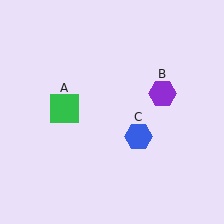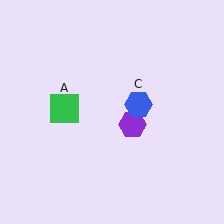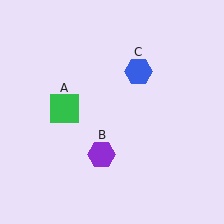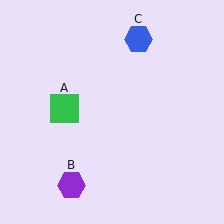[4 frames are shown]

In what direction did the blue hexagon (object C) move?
The blue hexagon (object C) moved up.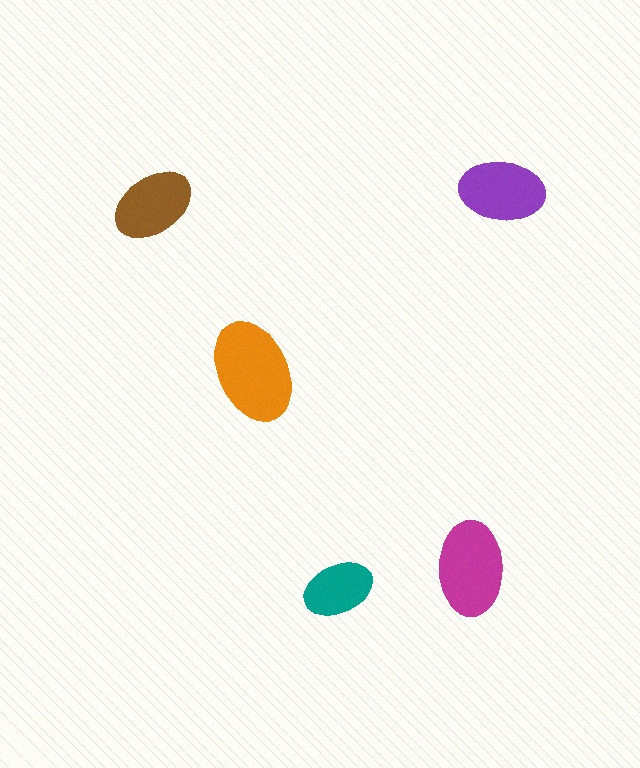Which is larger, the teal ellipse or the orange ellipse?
The orange one.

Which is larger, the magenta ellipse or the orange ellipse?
The orange one.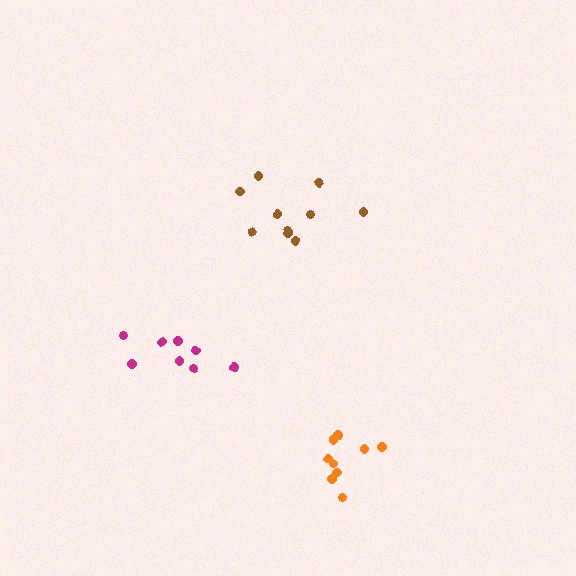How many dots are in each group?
Group 1: 10 dots, Group 2: 9 dots, Group 3: 8 dots (27 total).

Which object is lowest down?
The orange cluster is bottommost.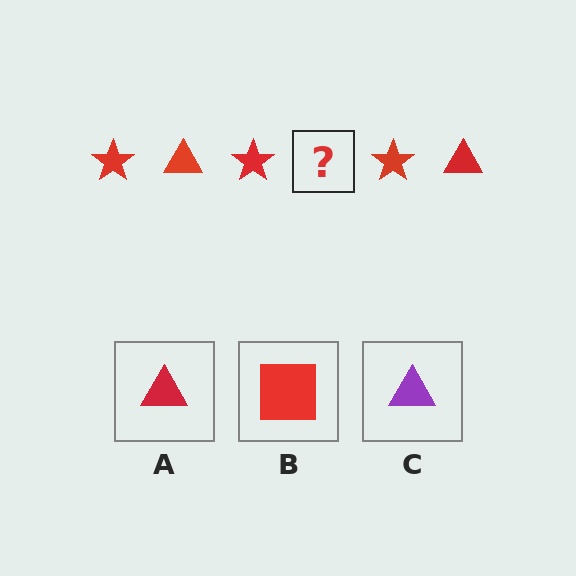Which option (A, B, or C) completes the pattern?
A.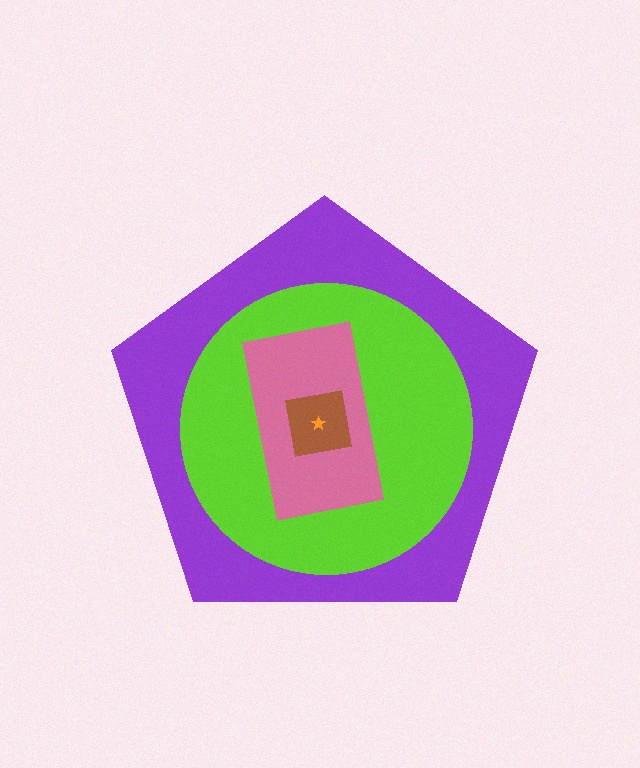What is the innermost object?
The orange star.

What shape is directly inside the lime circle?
The pink rectangle.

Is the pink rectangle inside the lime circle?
Yes.